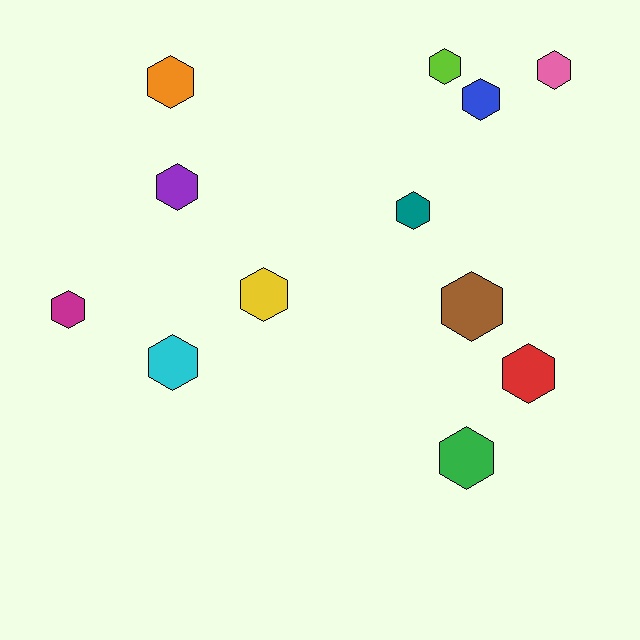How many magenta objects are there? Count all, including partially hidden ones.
There is 1 magenta object.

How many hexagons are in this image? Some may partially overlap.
There are 12 hexagons.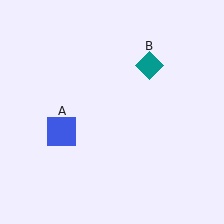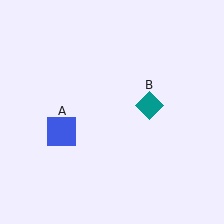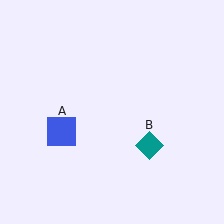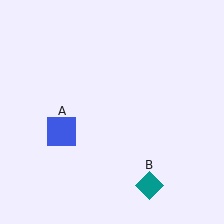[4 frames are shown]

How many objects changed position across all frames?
1 object changed position: teal diamond (object B).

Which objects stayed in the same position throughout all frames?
Blue square (object A) remained stationary.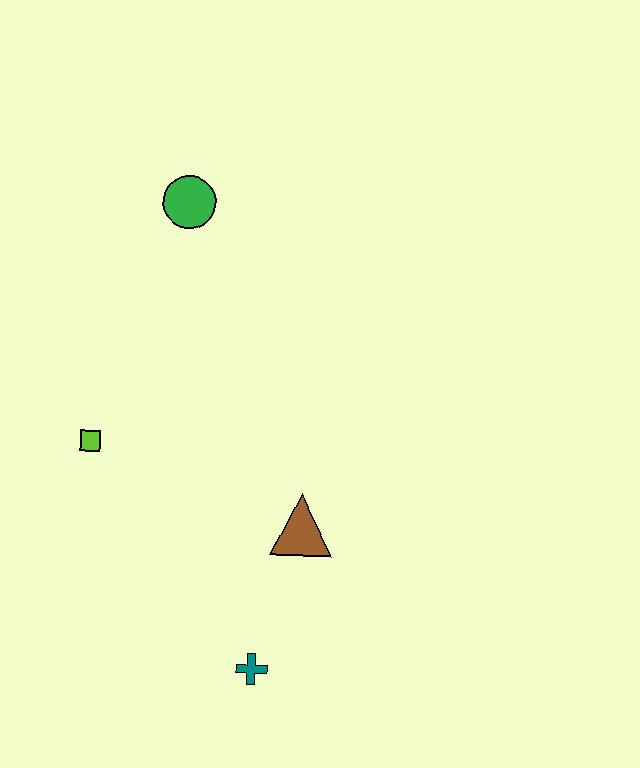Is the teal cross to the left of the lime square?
No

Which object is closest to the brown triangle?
The teal cross is closest to the brown triangle.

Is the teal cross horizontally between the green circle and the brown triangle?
Yes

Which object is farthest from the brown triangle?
The green circle is farthest from the brown triangle.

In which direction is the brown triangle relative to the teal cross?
The brown triangle is above the teal cross.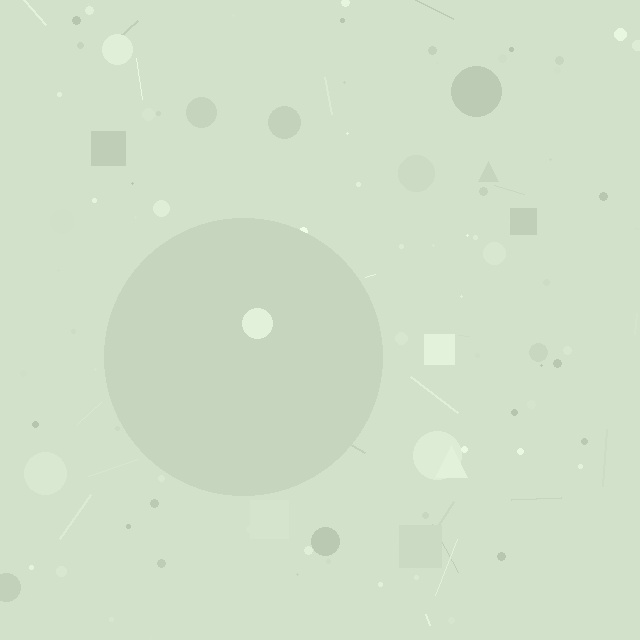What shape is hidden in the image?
A circle is hidden in the image.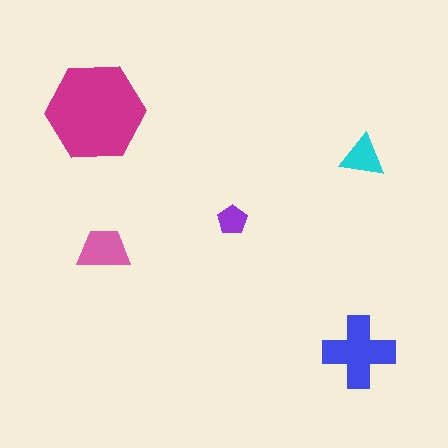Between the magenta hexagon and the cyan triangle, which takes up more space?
The magenta hexagon.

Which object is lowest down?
The blue cross is bottommost.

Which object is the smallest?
The purple pentagon.